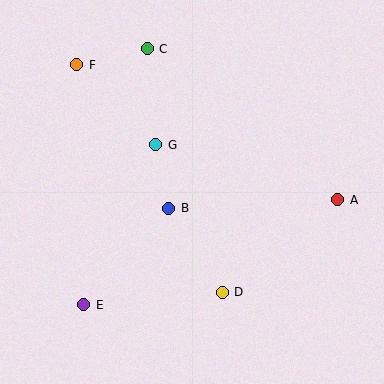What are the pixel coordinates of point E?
Point E is at (84, 305).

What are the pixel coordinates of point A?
Point A is at (338, 200).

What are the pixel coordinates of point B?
Point B is at (169, 208).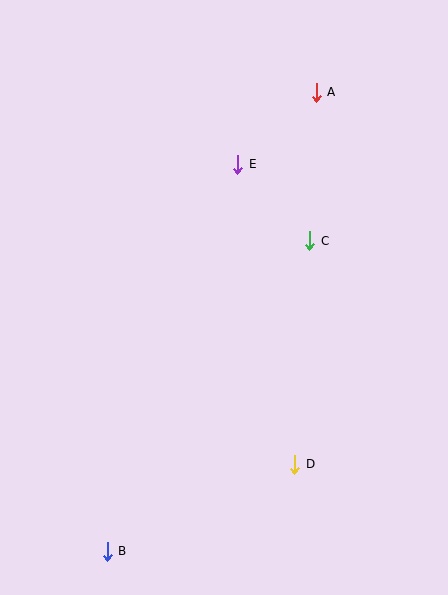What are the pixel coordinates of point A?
Point A is at (316, 92).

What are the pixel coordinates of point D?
Point D is at (295, 464).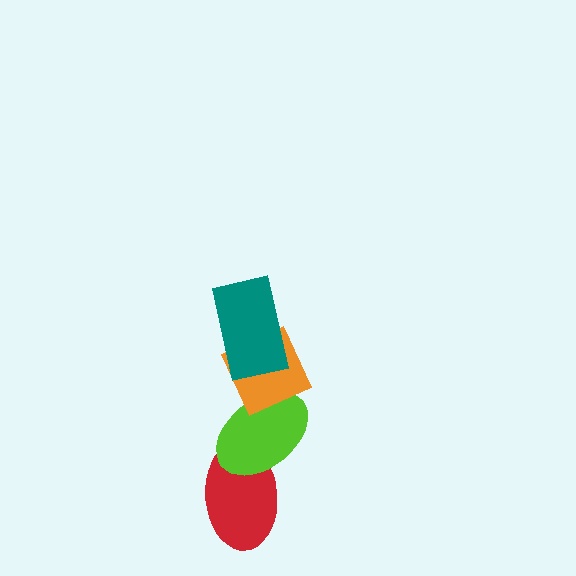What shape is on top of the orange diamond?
The teal rectangle is on top of the orange diamond.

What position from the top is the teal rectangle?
The teal rectangle is 1st from the top.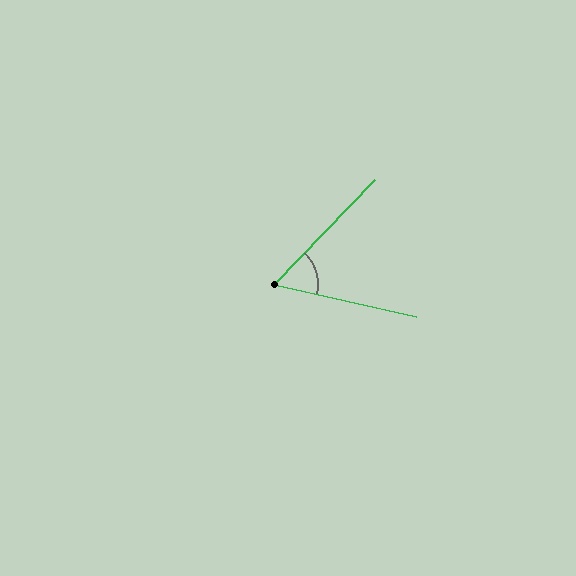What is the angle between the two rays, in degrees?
Approximately 59 degrees.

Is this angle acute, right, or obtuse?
It is acute.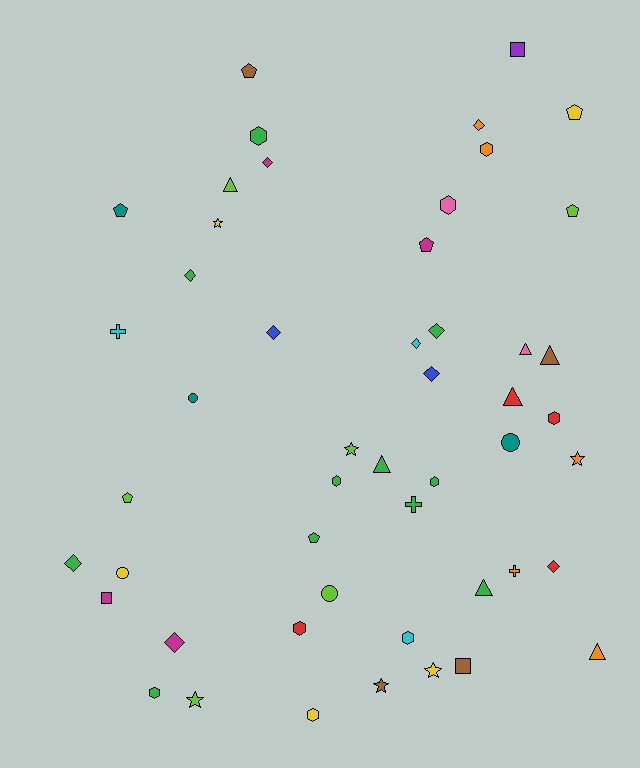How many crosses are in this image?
There are 3 crosses.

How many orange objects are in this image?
There are 5 orange objects.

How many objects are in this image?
There are 50 objects.